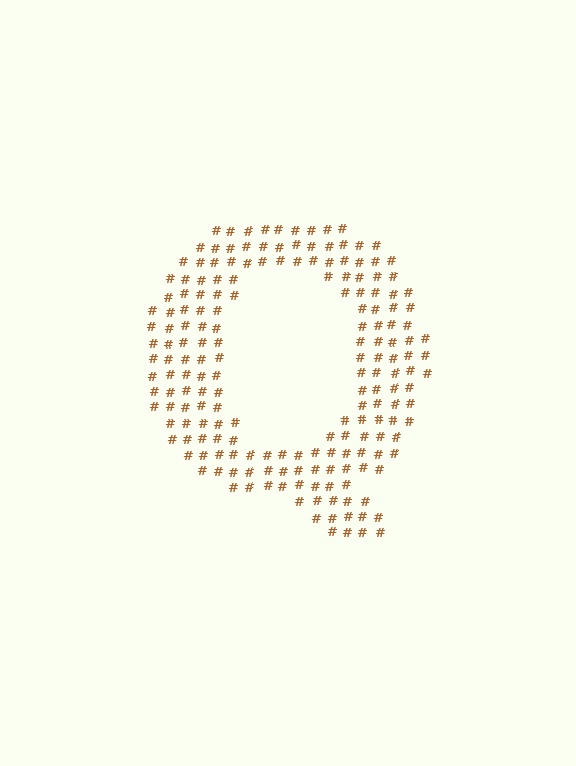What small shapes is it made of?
It is made of small hash symbols.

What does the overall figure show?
The overall figure shows the letter Q.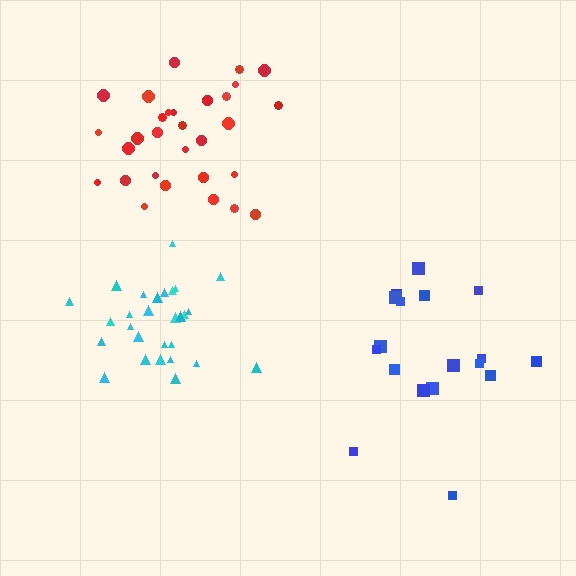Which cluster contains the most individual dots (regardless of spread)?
Red (30).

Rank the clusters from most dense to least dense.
cyan, red, blue.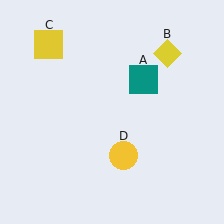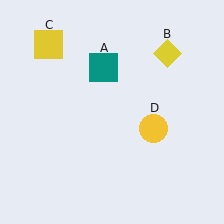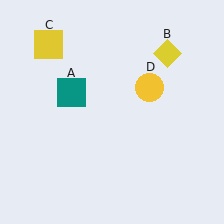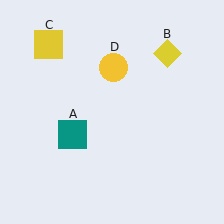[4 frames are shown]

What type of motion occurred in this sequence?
The teal square (object A), yellow circle (object D) rotated counterclockwise around the center of the scene.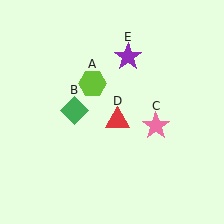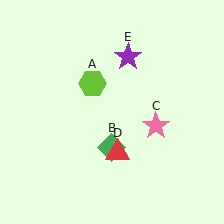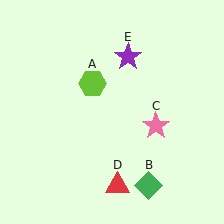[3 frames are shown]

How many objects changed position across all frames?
2 objects changed position: green diamond (object B), red triangle (object D).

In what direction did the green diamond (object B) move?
The green diamond (object B) moved down and to the right.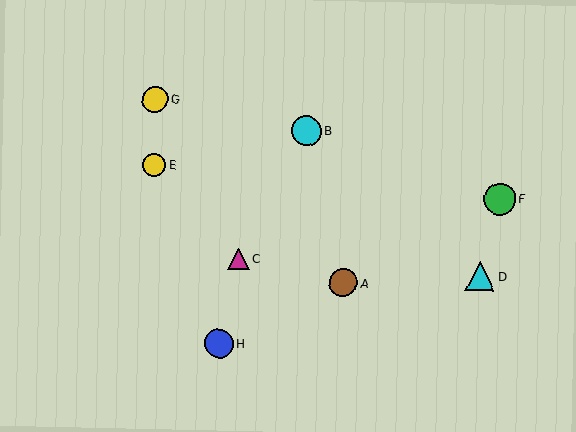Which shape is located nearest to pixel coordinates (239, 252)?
The magenta triangle (labeled C) at (239, 259) is nearest to that location.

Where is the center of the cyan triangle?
The center of the cyan triangle is at (480, 276).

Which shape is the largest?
The green circle (labeled F) is the largest.